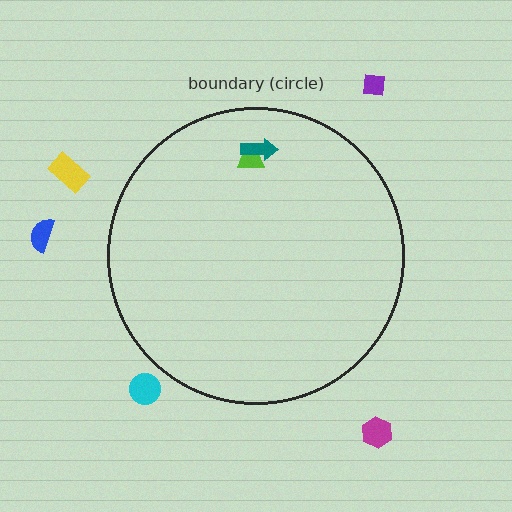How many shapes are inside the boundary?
2 inside, 5 outside.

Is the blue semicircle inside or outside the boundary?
Outside.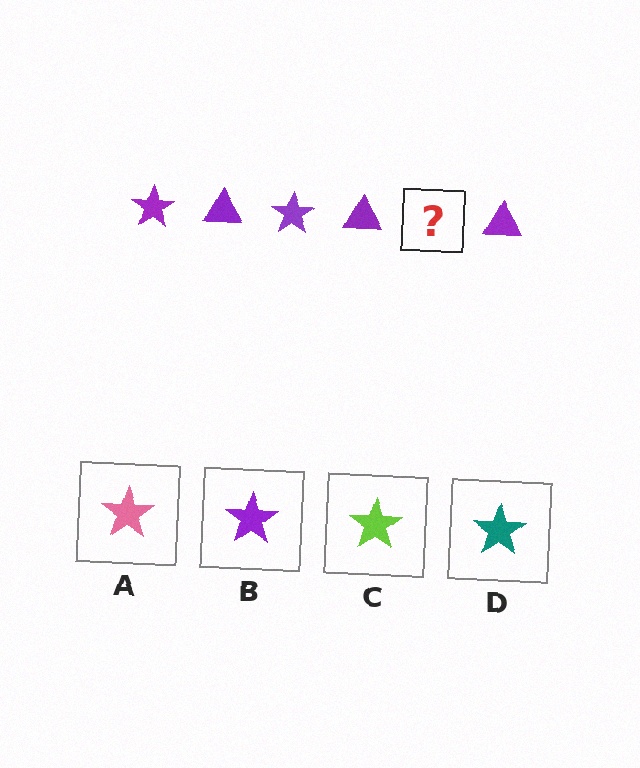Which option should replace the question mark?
Option B.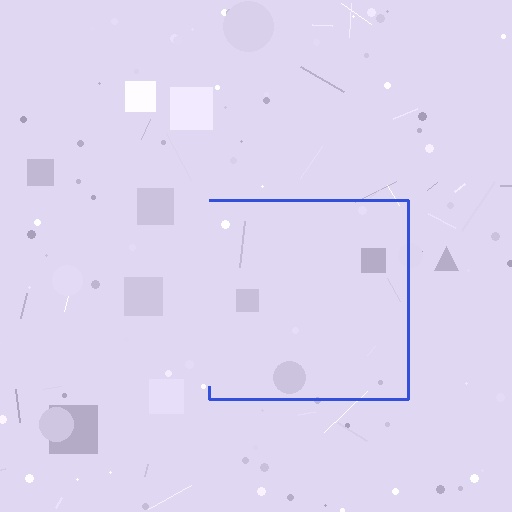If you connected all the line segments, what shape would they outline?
They would outline a square.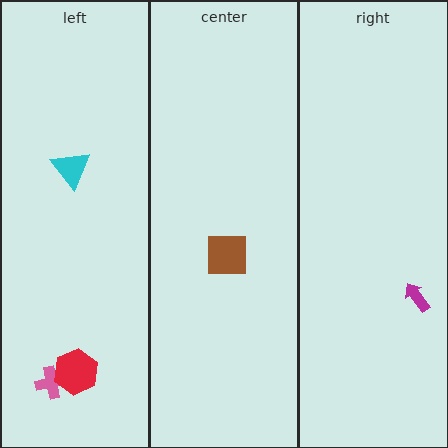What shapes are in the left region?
The pink cross, the red hexagon, the cyan triangle.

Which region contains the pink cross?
The left region.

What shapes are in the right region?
The magenta arrow.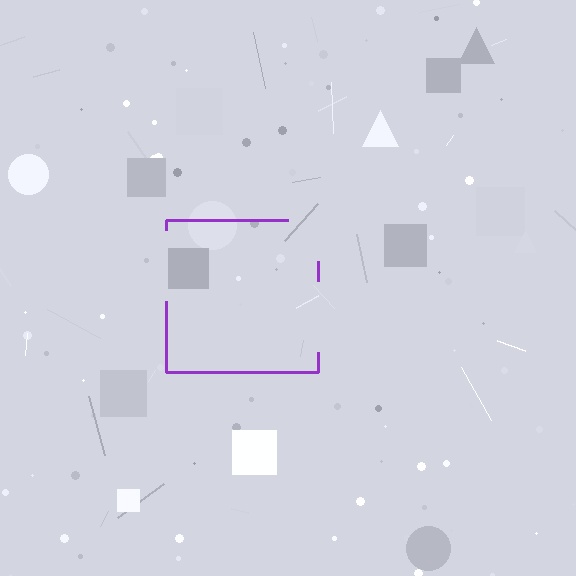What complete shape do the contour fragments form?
The contour fragments form a square.